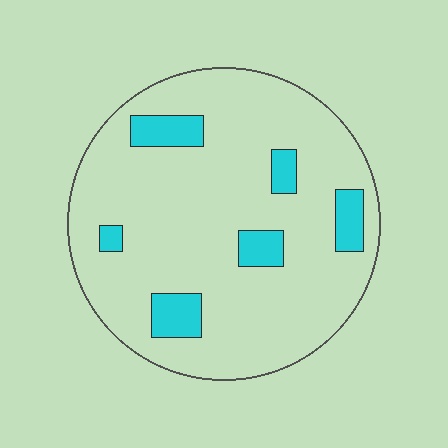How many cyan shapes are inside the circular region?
6.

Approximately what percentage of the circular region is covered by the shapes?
Approximately 15%.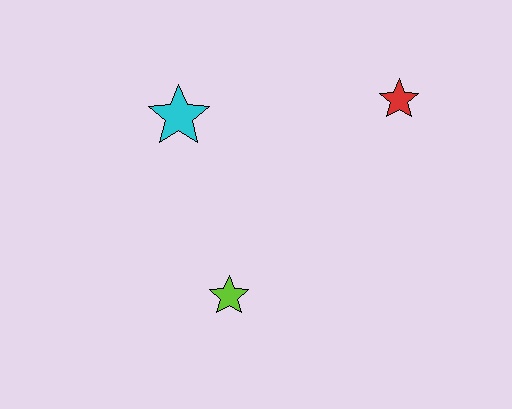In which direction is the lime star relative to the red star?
The lime star is below the red star.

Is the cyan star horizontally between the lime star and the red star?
No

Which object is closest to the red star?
The cyan star is closest to the red star.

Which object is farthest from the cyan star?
The red star is farthest from the cyan star.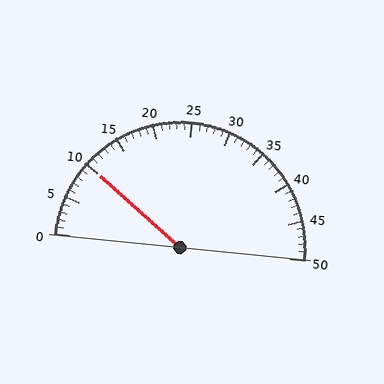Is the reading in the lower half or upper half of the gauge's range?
The reading is in the lower half of the range (0 to 50).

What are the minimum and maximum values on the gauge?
The gauge ranges from 0 to 50.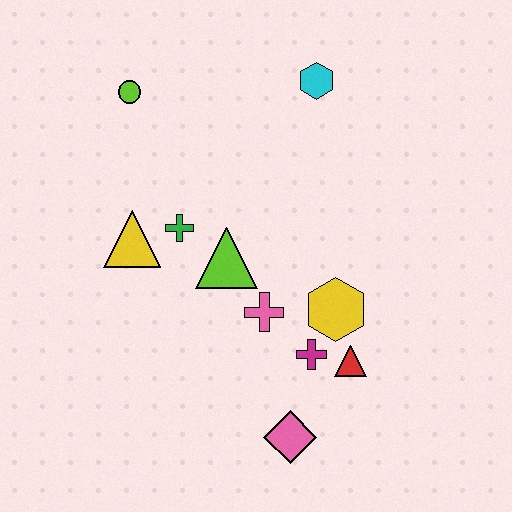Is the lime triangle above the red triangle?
Yes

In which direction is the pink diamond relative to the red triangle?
The pink diamond is below the red triangle.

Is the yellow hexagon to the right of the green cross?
Yes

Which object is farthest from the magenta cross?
The lime circle is farthest from the magenta cross.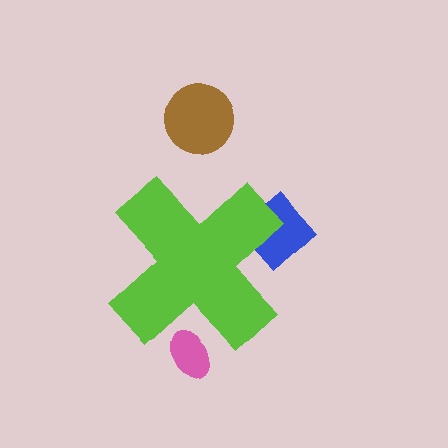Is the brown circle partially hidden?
No, the brown circle is fully visible.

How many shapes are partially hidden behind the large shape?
2 shapes are partially hidden.